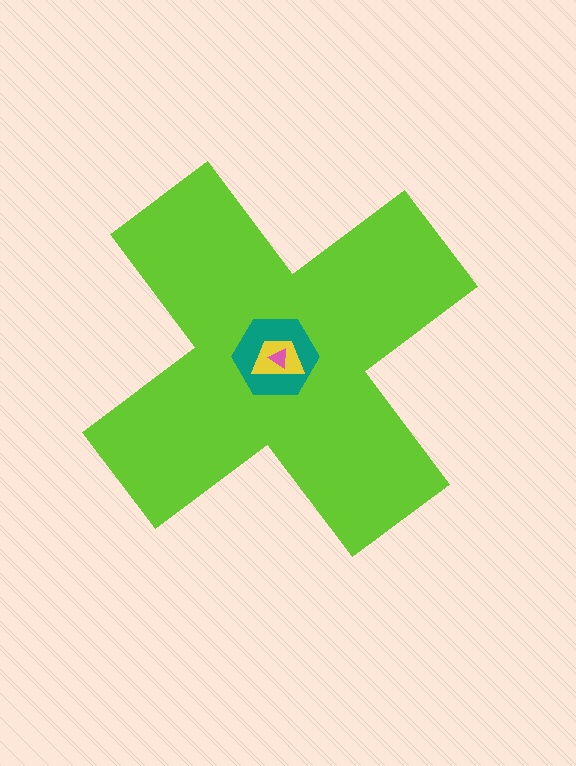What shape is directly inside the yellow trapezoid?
The pink triangle.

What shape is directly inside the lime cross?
The teal hexagon.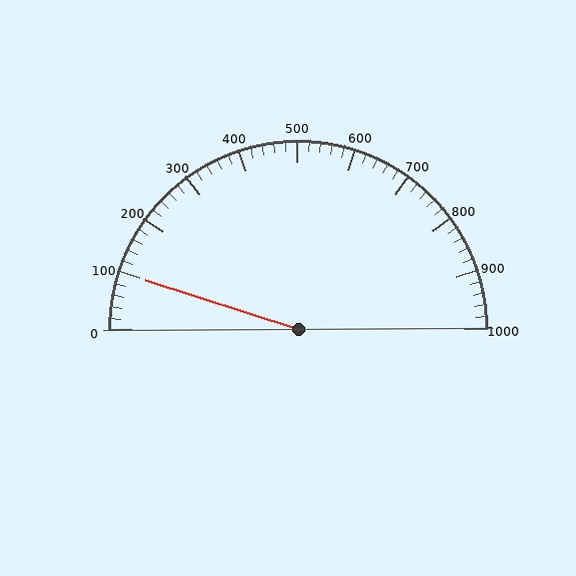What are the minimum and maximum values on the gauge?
The gauge ranges from 0 to 1000.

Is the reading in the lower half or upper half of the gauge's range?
The reading is in the lower half of the range (0 to 1000).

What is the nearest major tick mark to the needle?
The nearest major tick mark is 100.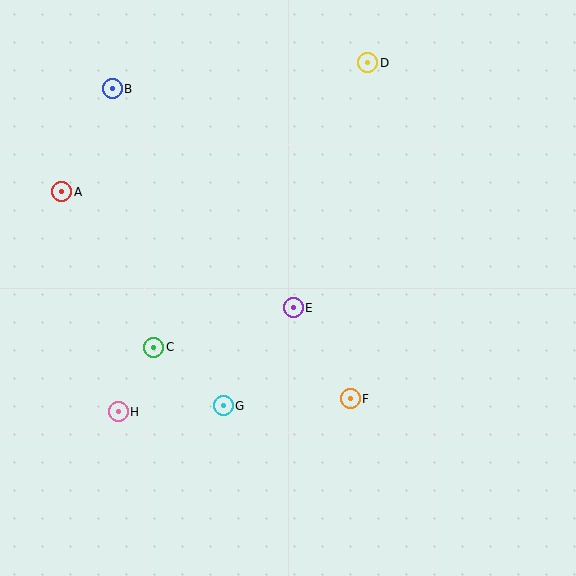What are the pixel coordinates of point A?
Point A is at (62, 192).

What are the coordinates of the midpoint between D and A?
The midpoint between D and A is at (215, 127).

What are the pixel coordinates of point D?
Point D is at (368, 63).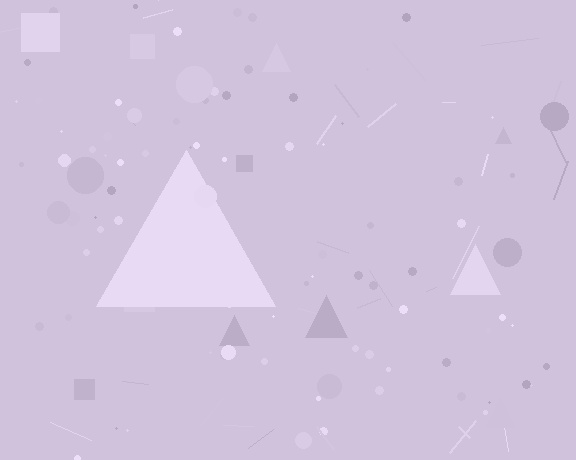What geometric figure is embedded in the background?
A triangle is embedded in the background.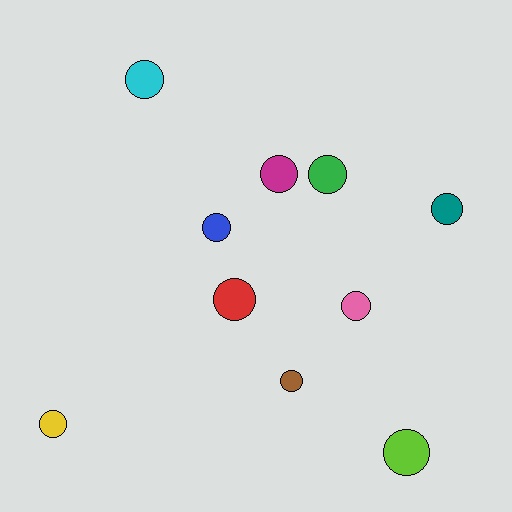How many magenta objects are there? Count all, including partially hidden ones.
There is 1 magenta object.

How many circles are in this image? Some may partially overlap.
There are 10 circles.